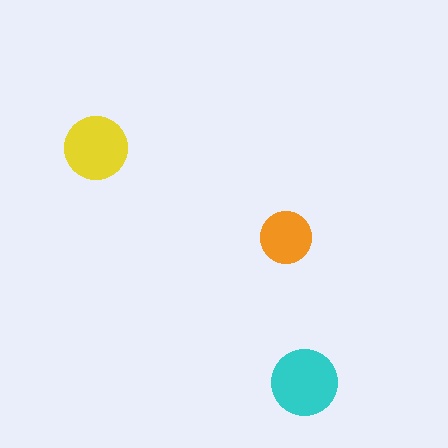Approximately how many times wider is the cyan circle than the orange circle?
About 1.5 times wider.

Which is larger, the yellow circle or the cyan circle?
The cyan one.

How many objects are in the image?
There are 3 objects in the image.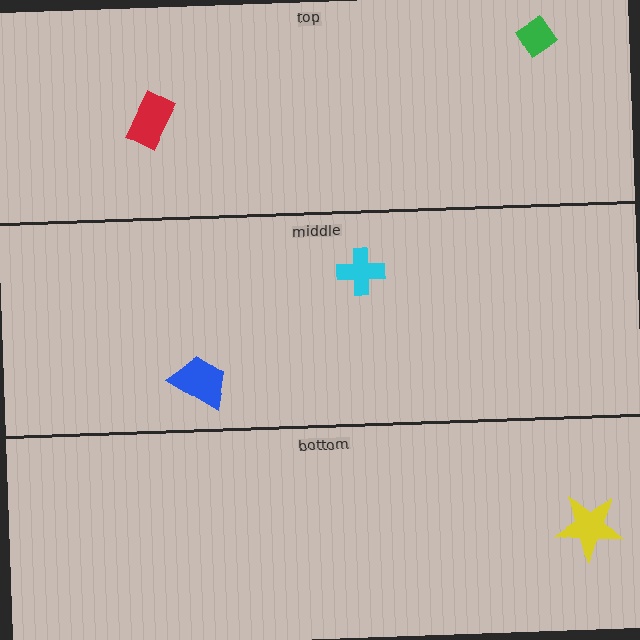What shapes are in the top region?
The green diamond, the red rectangle.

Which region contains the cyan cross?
The middle region.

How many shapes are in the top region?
2.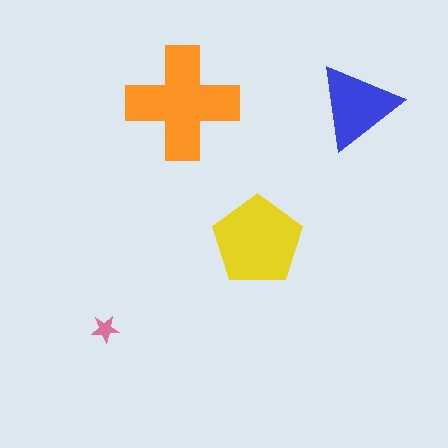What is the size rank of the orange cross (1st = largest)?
1st.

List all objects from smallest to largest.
The pink star, the blue triangle, the yellow pentagon, the orange cross.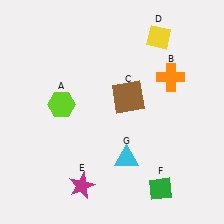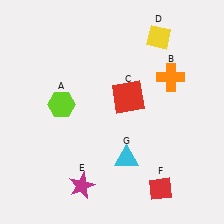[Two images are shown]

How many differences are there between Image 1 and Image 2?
There are 2 differences between the two images.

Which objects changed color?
C changed from brown to red. F changed from green to red.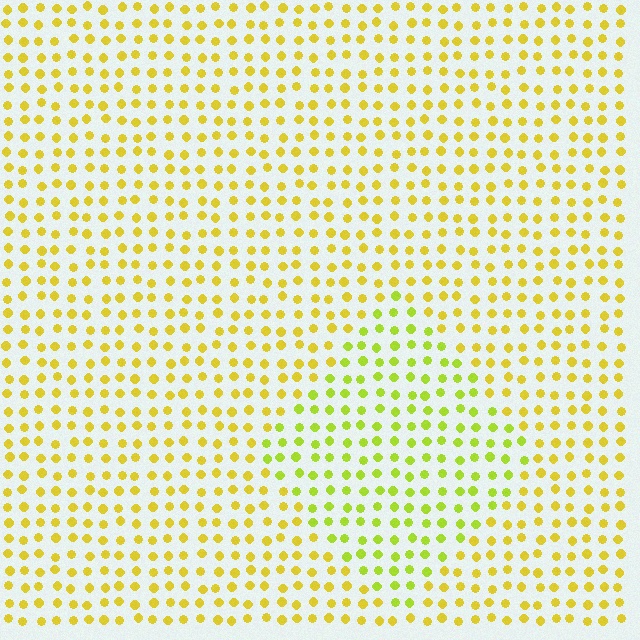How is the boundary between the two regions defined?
The boundary is defined purely by a slight shift in hue (about 26 degrees). Spacing, size, and orientation are identical on both sides.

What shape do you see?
I see a diamond.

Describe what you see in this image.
The image is filled with small yellow elements in a uniform arrangement. A diamond-shaped region is visible where the elements are tinted to a slightly different hue, forming a subtle color boundary.